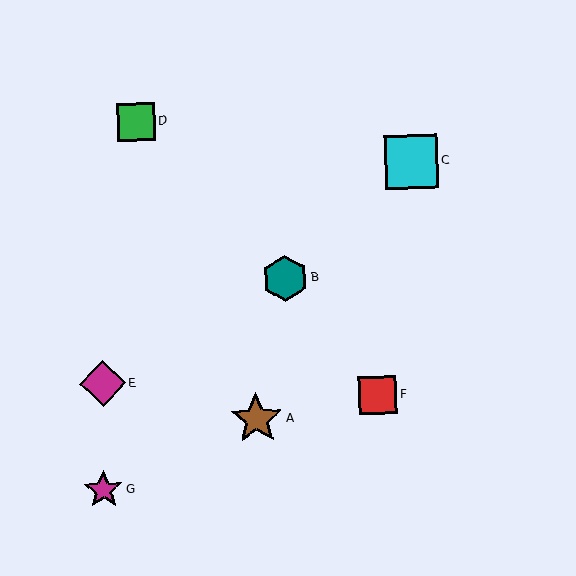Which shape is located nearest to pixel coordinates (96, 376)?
The magenta diamond (labeled E) at (103, 383) is nearest to that location.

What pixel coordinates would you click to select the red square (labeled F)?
Click at (378, 395) to select the red square F.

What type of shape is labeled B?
Shape B is a teal hexagon.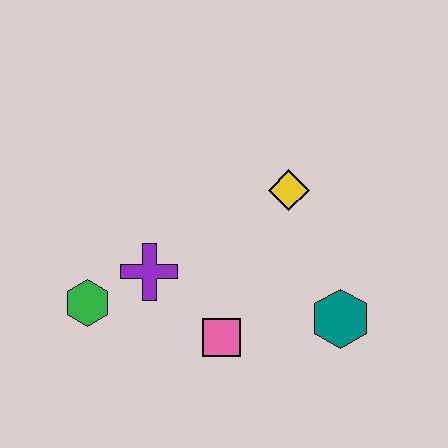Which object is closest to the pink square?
The purple cross is closest to the pink square.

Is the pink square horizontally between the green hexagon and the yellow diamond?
Yes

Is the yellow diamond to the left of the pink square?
No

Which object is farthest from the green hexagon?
The teal hexagon is farthest from the green hexagon.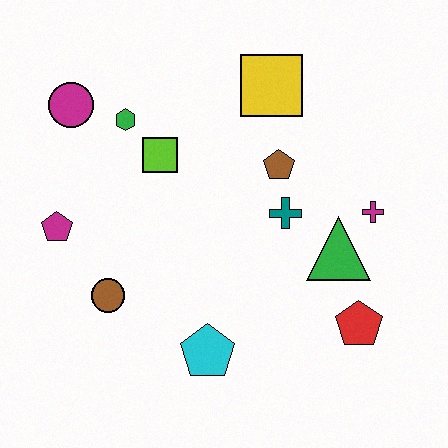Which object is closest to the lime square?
The green hexagon is closest to the lime square.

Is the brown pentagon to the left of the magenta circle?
No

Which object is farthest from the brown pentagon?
The magenta pentagon is farthest from the brown pentagon.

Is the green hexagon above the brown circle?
Yes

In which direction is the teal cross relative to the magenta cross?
The teal cross is to the left of the magenta cross.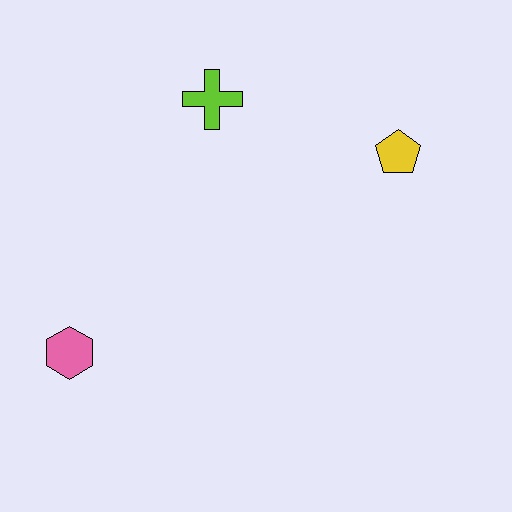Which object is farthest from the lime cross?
The pink hexagon is farthest from the lime cross.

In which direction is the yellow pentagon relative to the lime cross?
The yellow pentagon is to the right of the lime cross.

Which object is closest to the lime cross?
The yellow pentagon is closest to the lime cross.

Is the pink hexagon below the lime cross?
Yes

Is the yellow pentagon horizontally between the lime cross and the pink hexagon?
No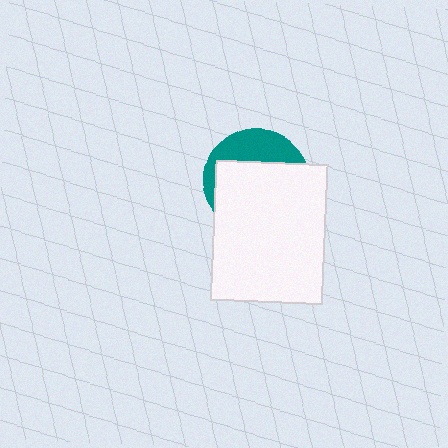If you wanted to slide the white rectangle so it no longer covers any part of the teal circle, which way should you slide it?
Slide it down — that is the most direct way to separate the two shapes.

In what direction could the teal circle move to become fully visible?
The teal circle could move up. That would shift it out from behind the white rectangle entirely.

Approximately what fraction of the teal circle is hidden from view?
Roughly 68% of the teal circle is hidden behind the white rectangle.